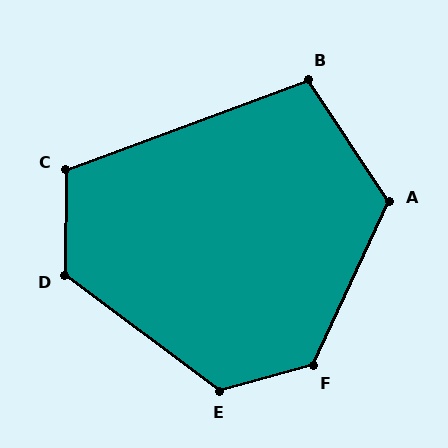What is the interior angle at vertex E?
Approximately 128 degrees (obtuse).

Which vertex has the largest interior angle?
F, at approximately 130 degrees.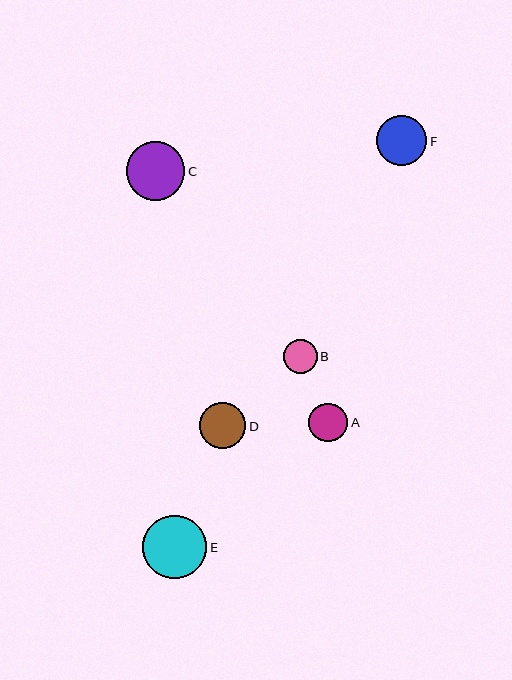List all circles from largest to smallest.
From largest to smallest: E, C, F, D, A, B.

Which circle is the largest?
Circle E is the largest with a size of approximately 64 pixels.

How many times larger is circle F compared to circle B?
Circle F is approximately 1.5 times the size of circle B.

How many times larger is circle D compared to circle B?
Circle D is approximately 1.4 times the size of circle B.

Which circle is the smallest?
Circle B is the smallest with a size of approximately 33 pixels.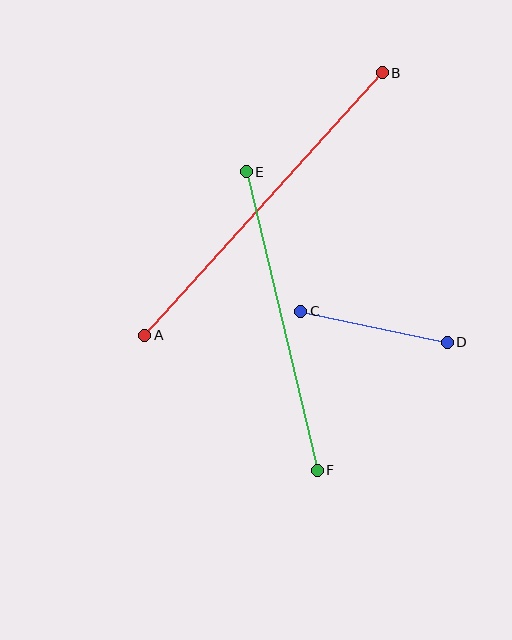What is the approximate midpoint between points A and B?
The midpoint is at approximately (263, 204) pixels.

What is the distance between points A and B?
The distance is approximately 354 pixels.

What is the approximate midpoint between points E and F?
The midpoint is at approximately (282, 321) pixels.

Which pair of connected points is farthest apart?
Points A and B are farthest apart.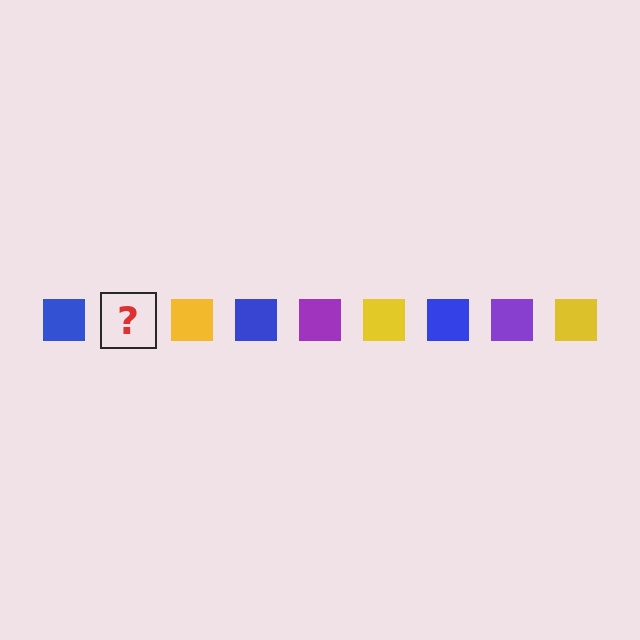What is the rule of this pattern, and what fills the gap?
The rule is that the pattern cycles through blue, purple, yellow squares. The gap should be filled with a purple square.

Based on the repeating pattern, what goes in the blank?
The blank should be a purple square.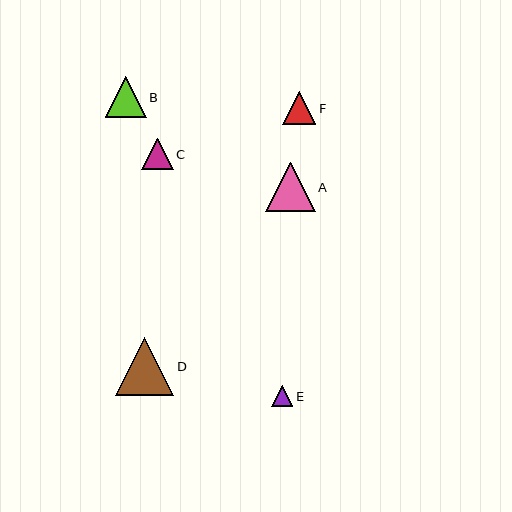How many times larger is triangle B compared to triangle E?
Triangle B is approximately 2.0 times the size of triangle E.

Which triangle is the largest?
Triangle D is the largest with a size of approximately 58 pixels.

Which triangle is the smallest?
Triangle E is the smallest with a size of approximately 21 pixels.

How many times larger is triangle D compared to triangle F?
Triangle D is approximately 1.8 times the size of triangle F.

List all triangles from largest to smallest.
From largest to smallest: D, A, B, F, C, E.